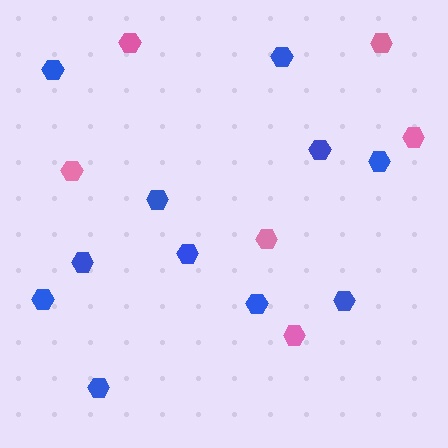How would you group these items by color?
There are 2 groups: one group of pink hexagons (6) and one group of blue hexagons (11).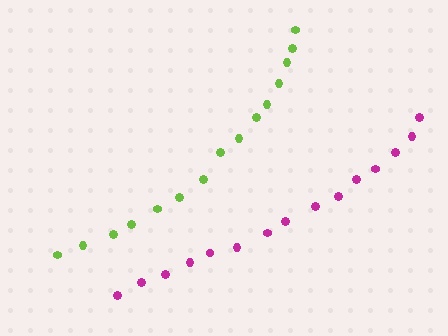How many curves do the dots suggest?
There are 2 distinct paths.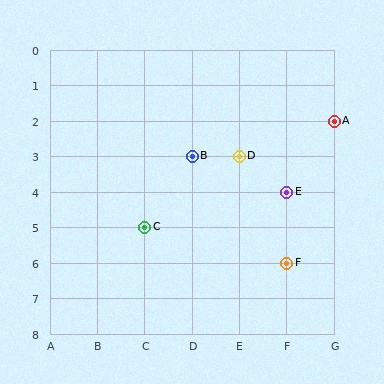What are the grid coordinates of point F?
Point F is at grid coordinates (F, 6).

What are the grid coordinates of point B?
Point B is at grid coordinates (D, 3).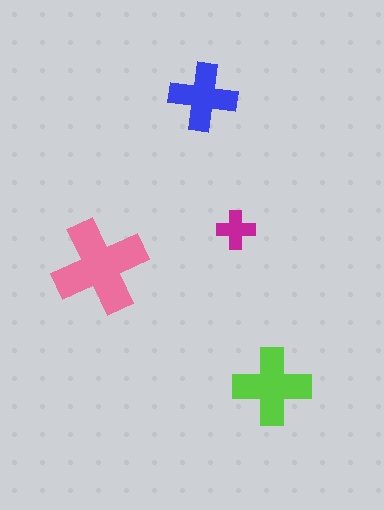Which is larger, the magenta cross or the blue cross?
The blue one.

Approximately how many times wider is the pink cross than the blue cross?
About 1.5 times wider.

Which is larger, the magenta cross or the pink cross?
The pink one.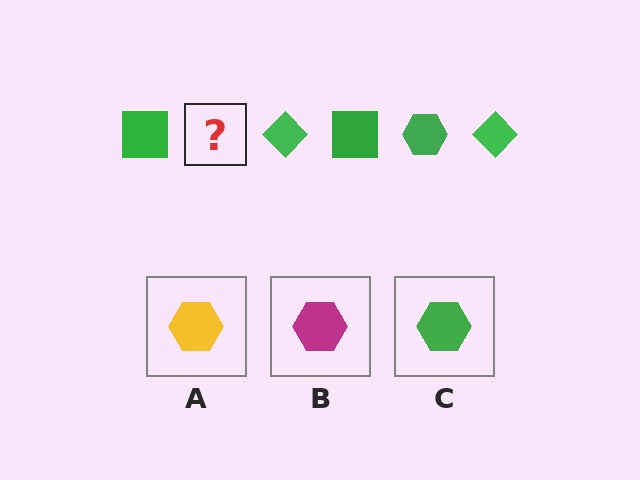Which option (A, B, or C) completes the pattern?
C.